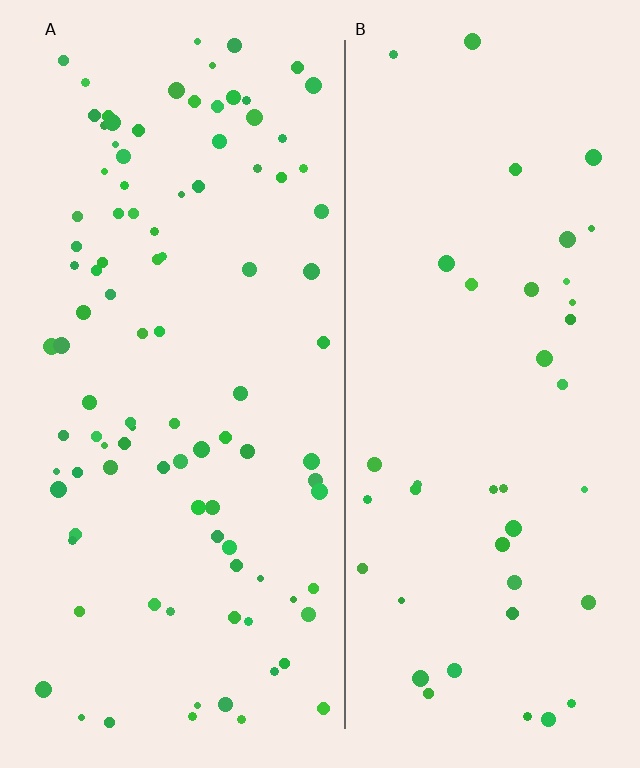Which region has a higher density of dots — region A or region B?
A (the left).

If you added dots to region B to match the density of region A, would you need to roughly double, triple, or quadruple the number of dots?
Approximately double.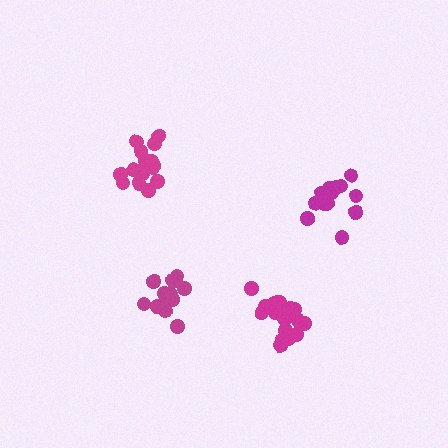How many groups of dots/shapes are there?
There are 4 groups.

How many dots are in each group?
Group 1: 21 dots, Group 2: 15 dots, Group 3: 16 dots, Group 4: 16 dots (68 total).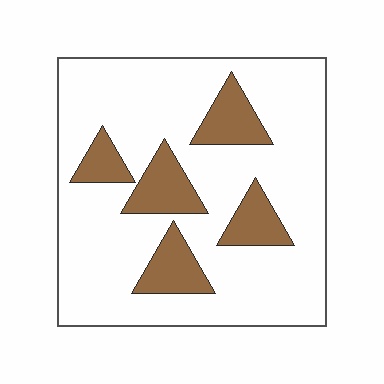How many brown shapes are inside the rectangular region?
5.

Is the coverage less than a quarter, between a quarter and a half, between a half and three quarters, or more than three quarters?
Less than a quarter.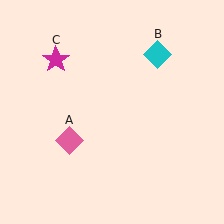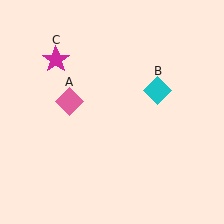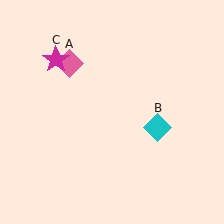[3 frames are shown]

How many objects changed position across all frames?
2 objects changed position: pink diamond (object A), cyan diamond (object B).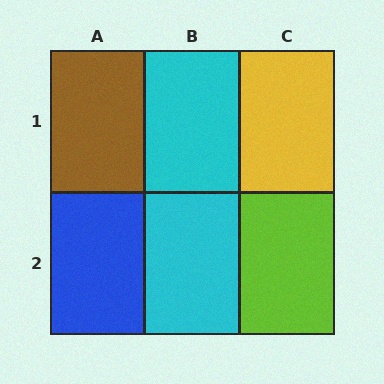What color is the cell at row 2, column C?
Lime.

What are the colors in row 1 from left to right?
Brown, cyan, yellow.